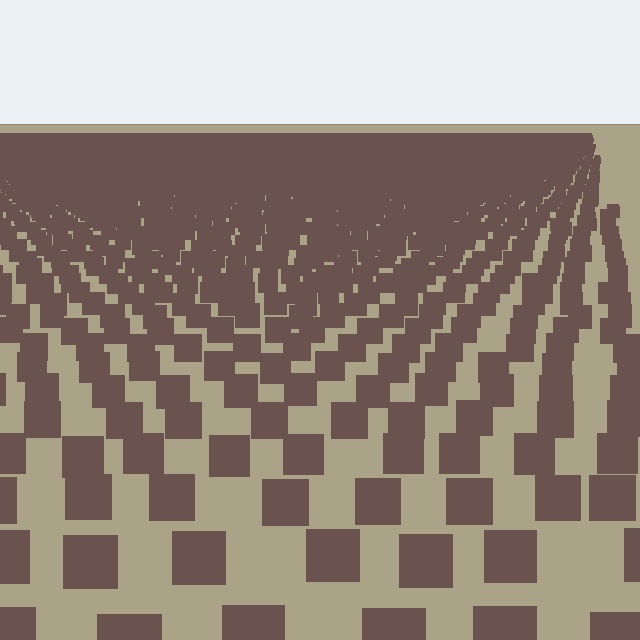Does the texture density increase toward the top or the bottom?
Density increases toward the top.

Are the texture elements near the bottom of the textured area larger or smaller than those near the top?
Larger. Near the bottom, elements are closer to the viewer and appear at a bigger on-screen size.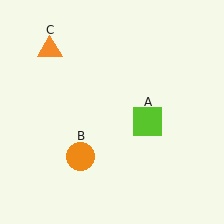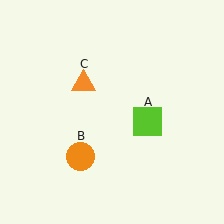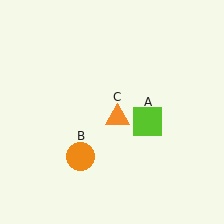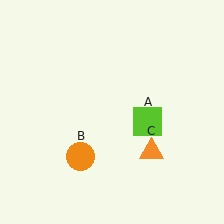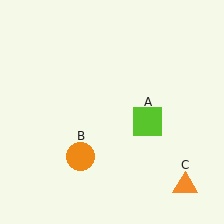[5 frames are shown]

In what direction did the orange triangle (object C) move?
The orange triangle (object C) moved down and to the right.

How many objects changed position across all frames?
1 object changed position: orange triangle (object C).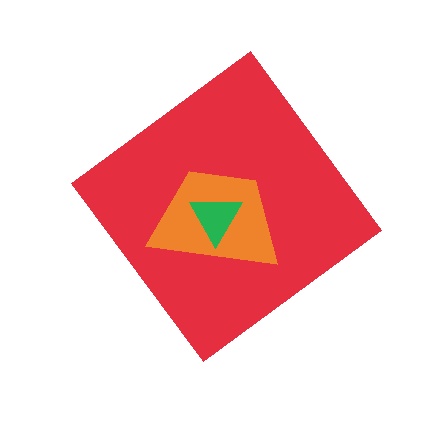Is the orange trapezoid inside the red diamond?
Yes.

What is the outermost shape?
The red diamond.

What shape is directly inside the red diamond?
The orange trapezoid.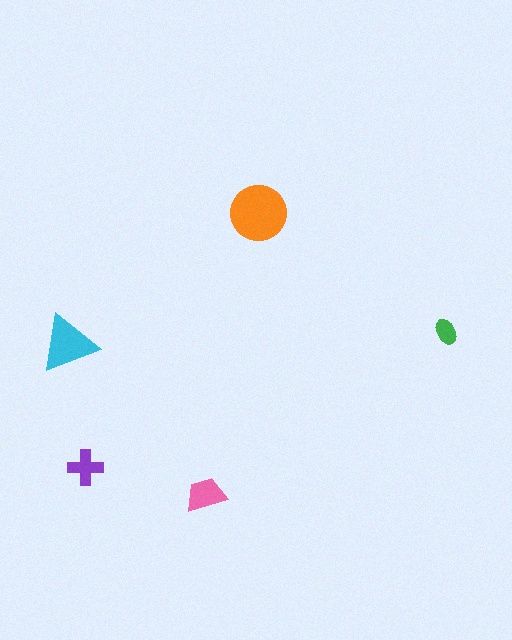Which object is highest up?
The orange circle is topmost.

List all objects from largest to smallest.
The orange circle, the cyan triangle, the pink trapezoid, the purple cross, the green ellipse.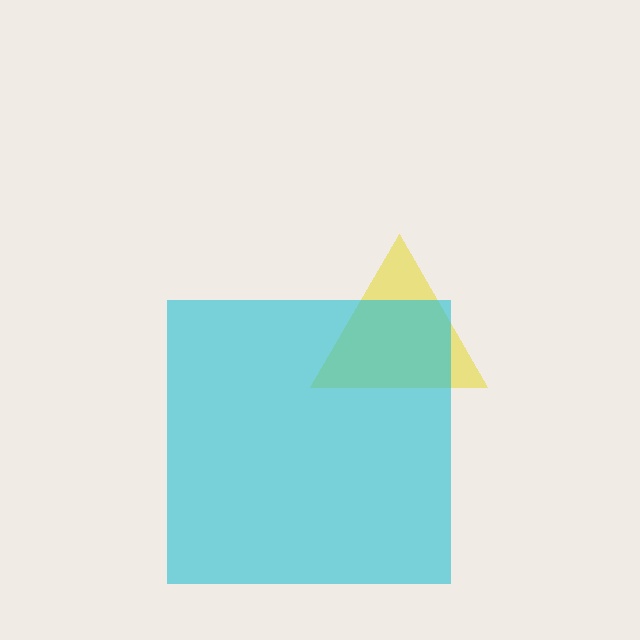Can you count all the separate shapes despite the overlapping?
Yes, there are 2 separate shapes.